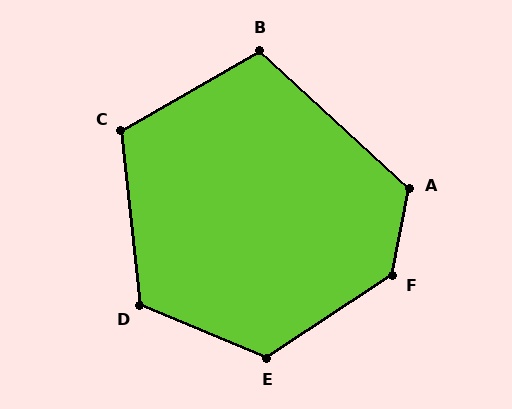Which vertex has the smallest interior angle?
B, at approximately 107 degrees.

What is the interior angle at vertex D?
Approximately 119 degrees (obtuse).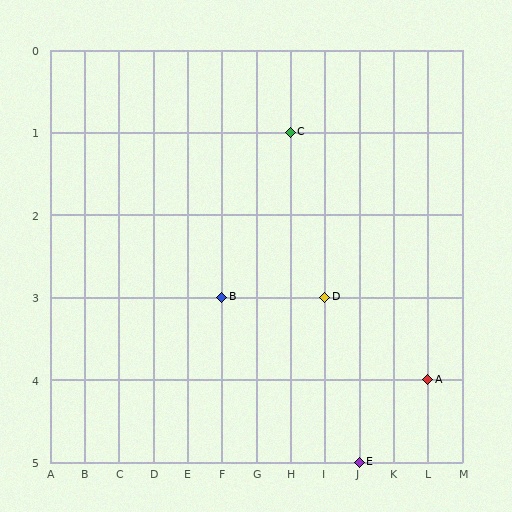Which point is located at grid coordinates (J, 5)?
Point E is at (J, 5).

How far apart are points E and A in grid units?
Points E and A are 2 columns and 1 row apart (about 2.2 grid units diagonally).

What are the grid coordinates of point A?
Point A is at grid coordinates (L, 4).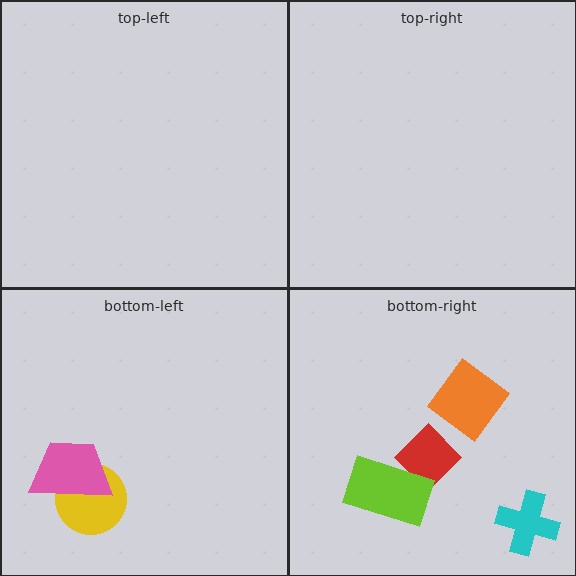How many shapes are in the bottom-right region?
4.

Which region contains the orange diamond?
The bottom-right region.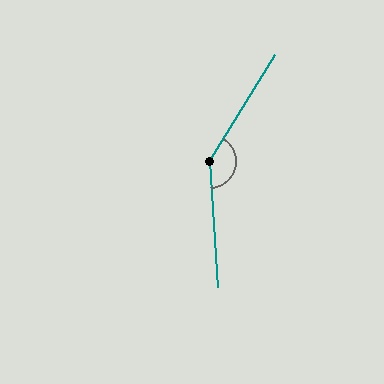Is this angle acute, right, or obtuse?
It is obtuse.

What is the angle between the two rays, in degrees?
Approximately 144 degrees.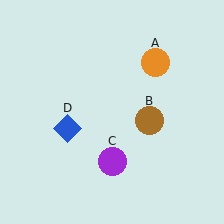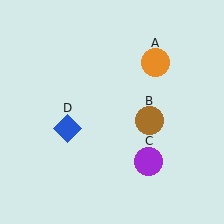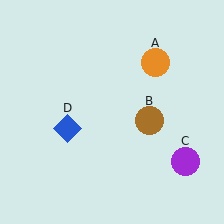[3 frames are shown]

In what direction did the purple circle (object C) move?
The purple circle (object C) moved right.